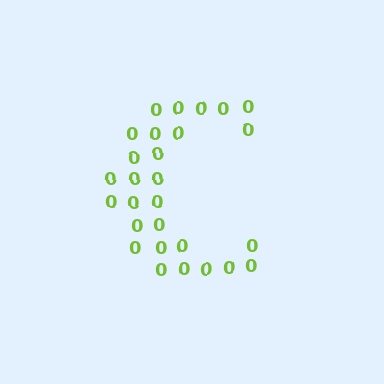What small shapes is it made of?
It is made of small digit 0's.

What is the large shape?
The large shape is the letter C.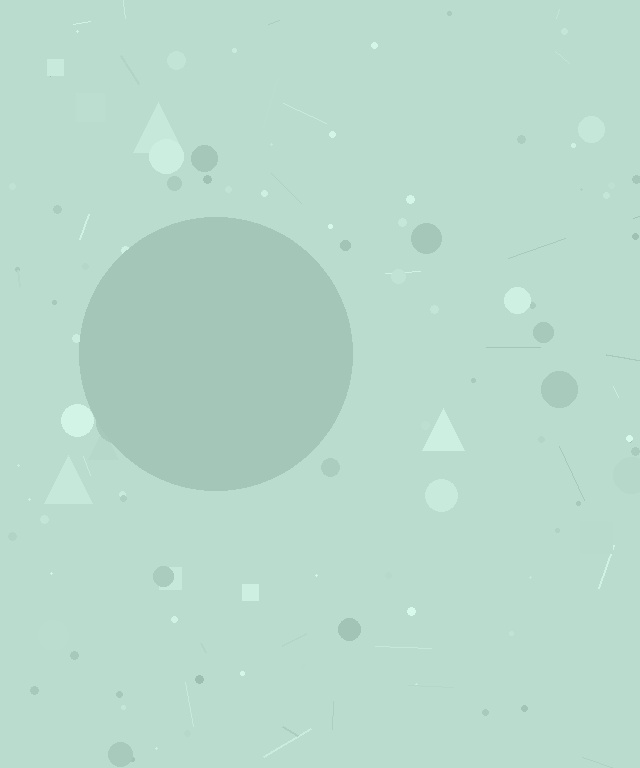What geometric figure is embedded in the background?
A circle is embedded in the background.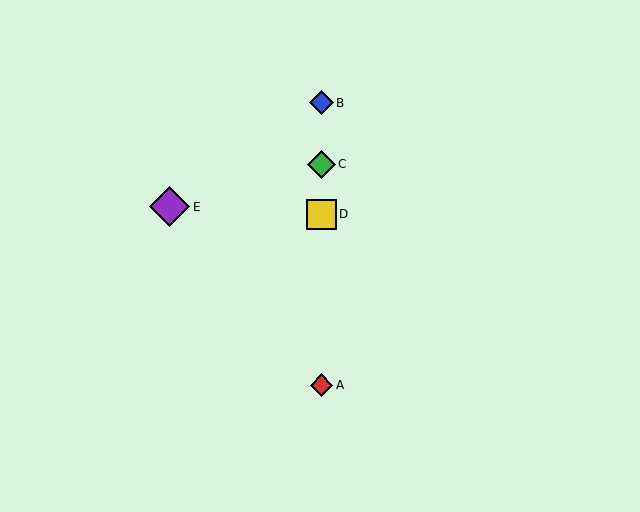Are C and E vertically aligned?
No, C is at x≈321 and E is at x≈169.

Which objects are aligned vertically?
Objects A, B, C, D are aligned vertically.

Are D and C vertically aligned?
Yes, both are at x≈321.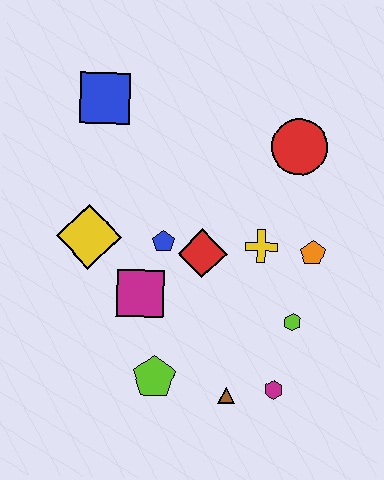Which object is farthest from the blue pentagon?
The magenta hexagon is farthest from the blue pentagon.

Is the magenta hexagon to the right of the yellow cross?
Yes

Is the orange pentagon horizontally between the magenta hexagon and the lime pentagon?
No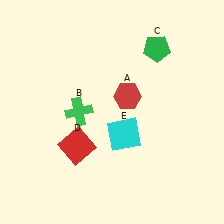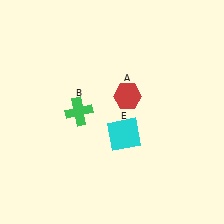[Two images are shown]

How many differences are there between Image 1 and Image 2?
There are 2 differences between the two images.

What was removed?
The red square (D), the green pentagon (C) were removed in Image 2.